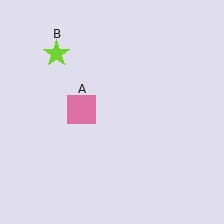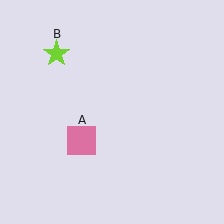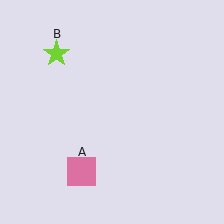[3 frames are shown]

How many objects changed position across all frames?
1 object changed position: pink square (object A).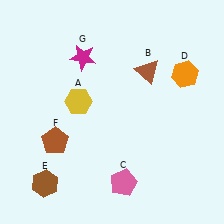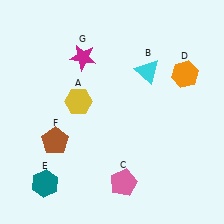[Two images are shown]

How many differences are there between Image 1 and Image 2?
There are 2 differences between the two images.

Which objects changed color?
B changed from brown to cyan. E changed from brown to teal.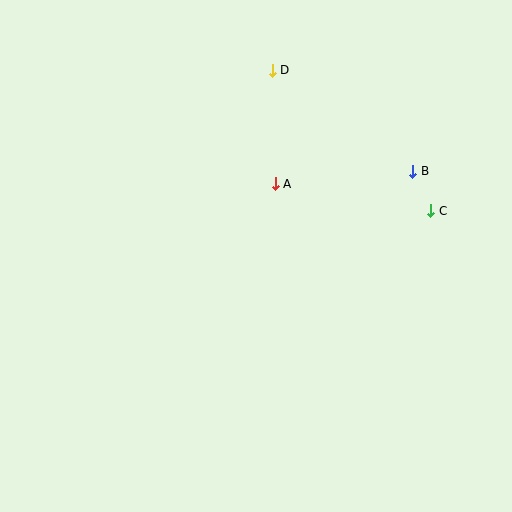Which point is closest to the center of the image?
Point A at (275, 184) is closest to the center.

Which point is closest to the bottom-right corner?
Point C is closest to the bottom-right corner.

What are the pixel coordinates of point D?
Point D is at (272, 70).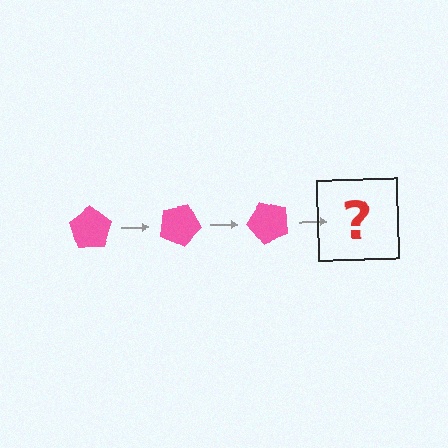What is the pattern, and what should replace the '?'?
The pattern is that the pentagon rotates 25 degrees each step. The '?' should be a pink pentagon rotated 75 degrees.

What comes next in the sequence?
The next element should be a pink pentagon rotated 75 degrees.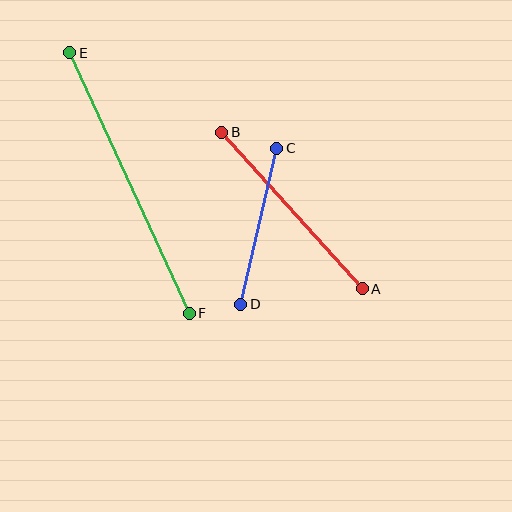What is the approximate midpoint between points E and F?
The midpoint is at approximately (129, 183) pixels.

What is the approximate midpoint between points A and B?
The midpoint is at approximately (292, 211) pixels.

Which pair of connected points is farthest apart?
Points E and F are farthest apart.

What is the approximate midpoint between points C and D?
The midpoint is at approximately (259, 226) pixels.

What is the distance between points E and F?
The distance is approximately 286 pixels.